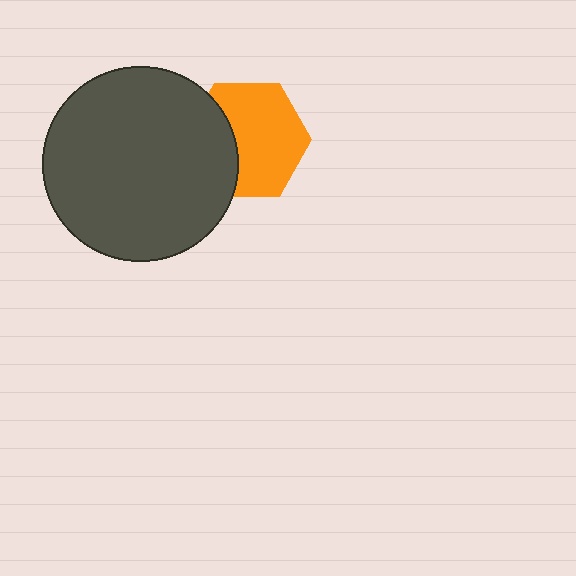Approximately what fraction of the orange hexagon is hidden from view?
Roughly 33% of the orange hexagon is hidden behind the dark gray circle.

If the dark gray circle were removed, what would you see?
You would see the complete orange hexagon.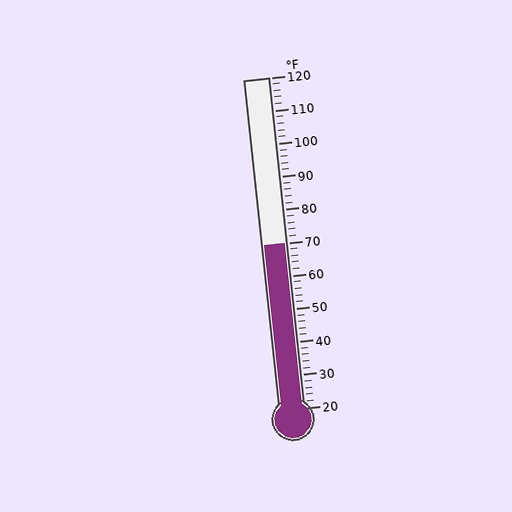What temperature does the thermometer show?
The thermometer shows approximately 70°F.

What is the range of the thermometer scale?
The thermometer scale ranges from 20°F to 120°F.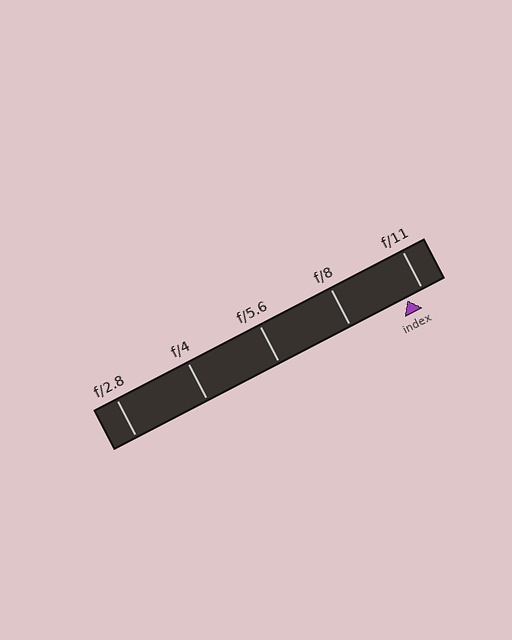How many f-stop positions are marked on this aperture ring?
There are 5 f-stop positions marked.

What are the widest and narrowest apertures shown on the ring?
The widest aperture shown is f/2.8 and the narrowest is f/11.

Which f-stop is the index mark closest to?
The index mark is closest to f/11.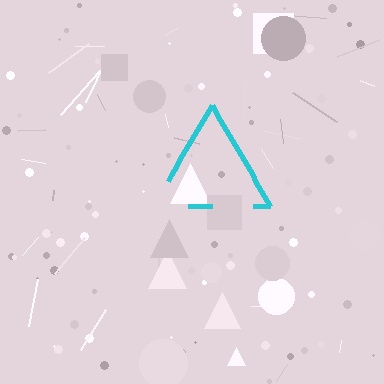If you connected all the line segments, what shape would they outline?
They would outline a triangle.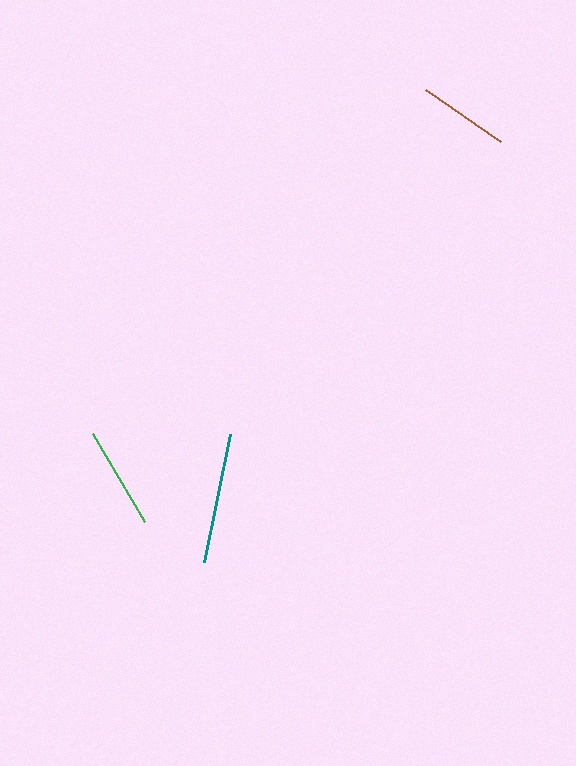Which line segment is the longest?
The teal line is the longest at approximately 130 pixels.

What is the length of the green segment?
The green segment is approximately 102 pixels long.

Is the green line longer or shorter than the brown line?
The green line is longer than the brown line.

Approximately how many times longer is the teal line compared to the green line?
The teal line is approximately 1.3 times the length of the green line.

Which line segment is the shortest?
The brown line is the shortest at approximately 91 pixels.